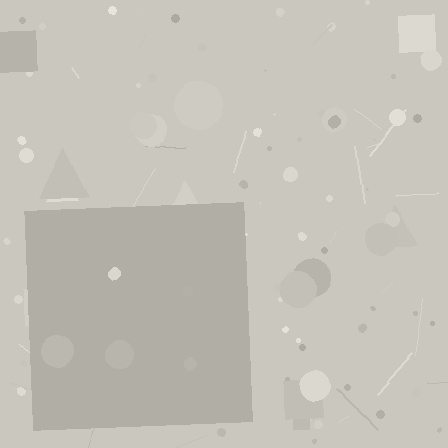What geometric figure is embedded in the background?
A square is embedded in the background.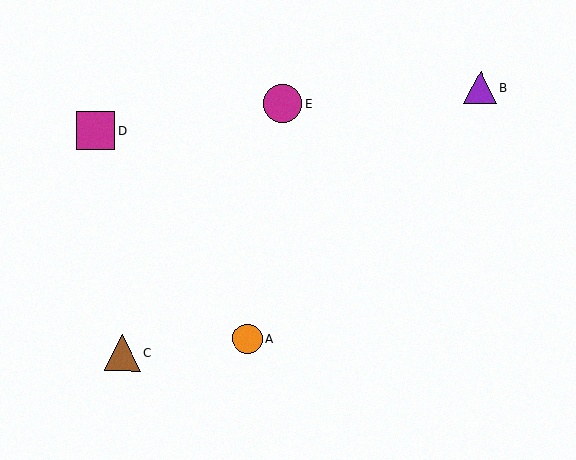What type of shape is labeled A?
Shape A is an orange circle.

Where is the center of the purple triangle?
The center of the purple triangle is at (480, 87).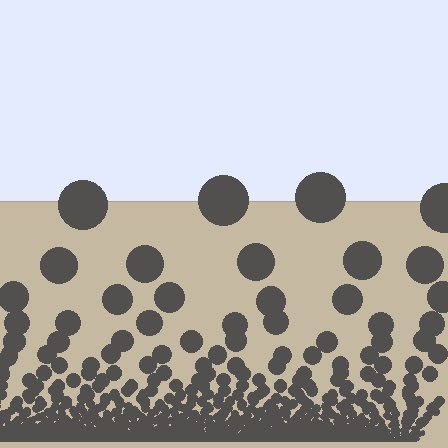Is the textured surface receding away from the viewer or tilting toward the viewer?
The surface appears to tilt toward the viewer. Texture elements get larger and sparser toward the top.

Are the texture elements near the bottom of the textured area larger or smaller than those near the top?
Smaller. The gradient is inverted — elements near the bottom are smaller and denser.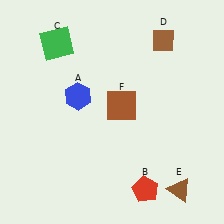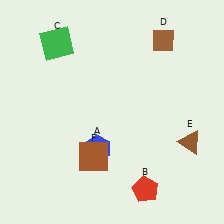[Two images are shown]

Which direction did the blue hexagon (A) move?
The blue hexagon (A) moved down.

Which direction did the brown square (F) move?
The brown square (F) moved down.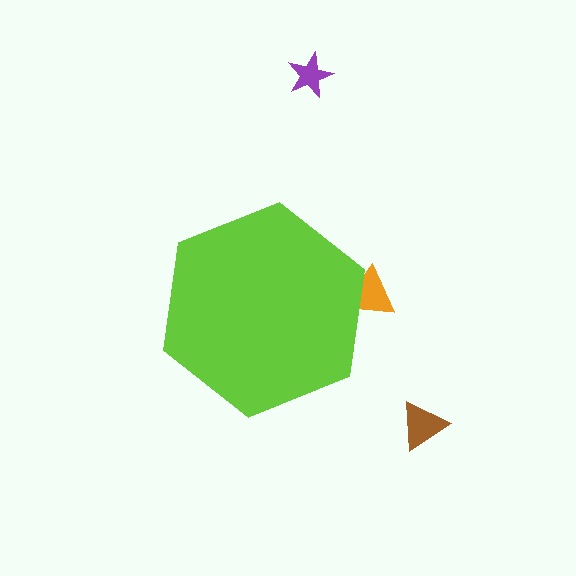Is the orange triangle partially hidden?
Yes, the orange triangle is partially hidden behind the lime hexagon.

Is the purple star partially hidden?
No, the purple star is fully visible.